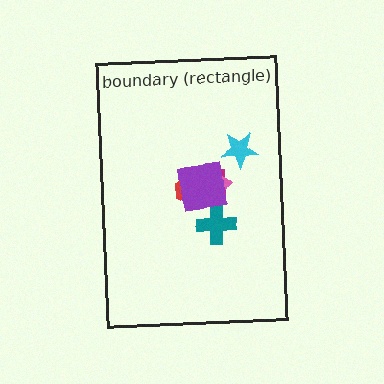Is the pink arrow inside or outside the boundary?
Inside.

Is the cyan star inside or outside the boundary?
Inside.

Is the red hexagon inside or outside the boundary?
Inside.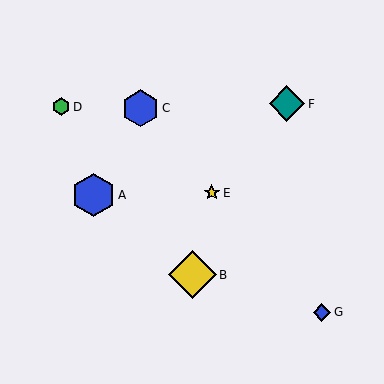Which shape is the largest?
The yellow diamond (labeled B) is the largest.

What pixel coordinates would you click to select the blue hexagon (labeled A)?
Click at (94, 195) to select the blue hexagon A.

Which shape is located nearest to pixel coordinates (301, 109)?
The teal diamond (labeled F) at (287, 104) is nearest to that location.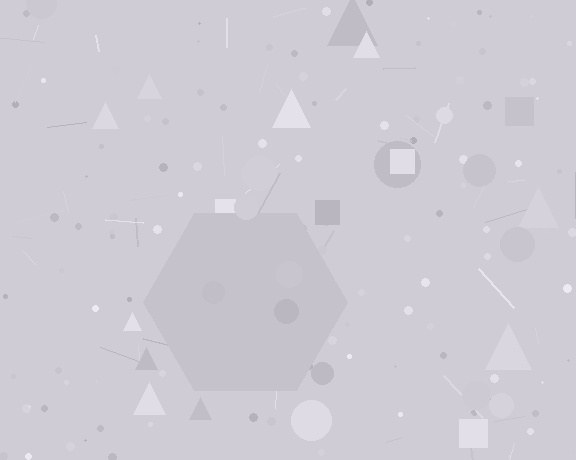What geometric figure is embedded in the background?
A hexagon is embedded in the background.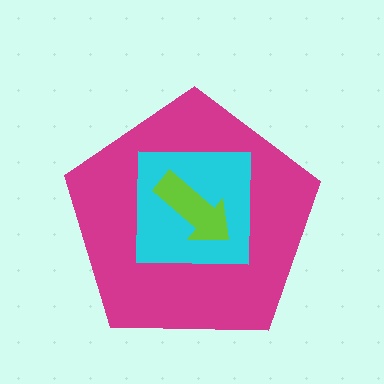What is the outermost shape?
The magenta pentagon.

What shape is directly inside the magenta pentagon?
The cyan square.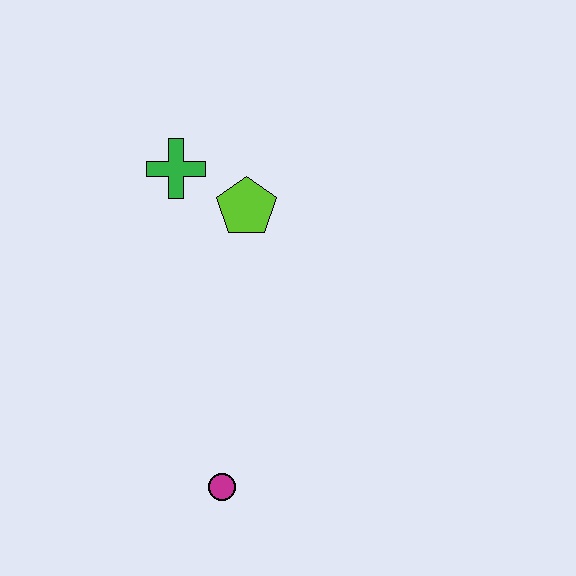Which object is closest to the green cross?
The lime pentagon is closest to the green cross.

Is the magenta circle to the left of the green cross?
No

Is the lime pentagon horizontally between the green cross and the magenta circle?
No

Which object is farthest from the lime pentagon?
The magenta circle is farthest from the lime pentagon.